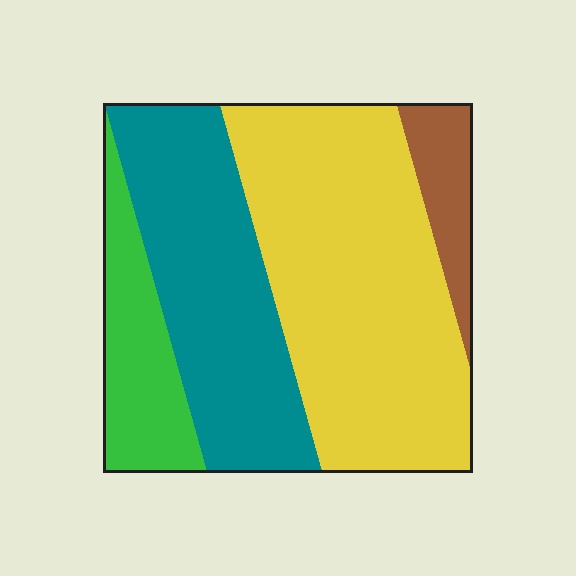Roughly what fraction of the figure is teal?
Teal covers roughly 30% of the figure.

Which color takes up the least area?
Brown, at roughly 10%.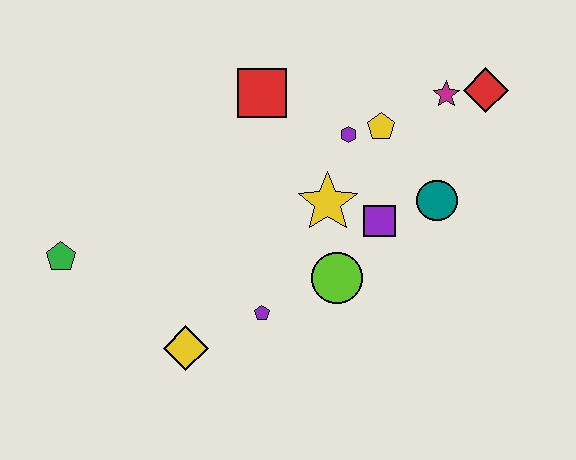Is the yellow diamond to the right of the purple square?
No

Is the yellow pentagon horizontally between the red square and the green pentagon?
No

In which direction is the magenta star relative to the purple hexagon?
The magenta star is to the right of the purple hexagon.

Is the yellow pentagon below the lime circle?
No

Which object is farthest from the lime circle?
The green pentagon is farthest from the lime circle.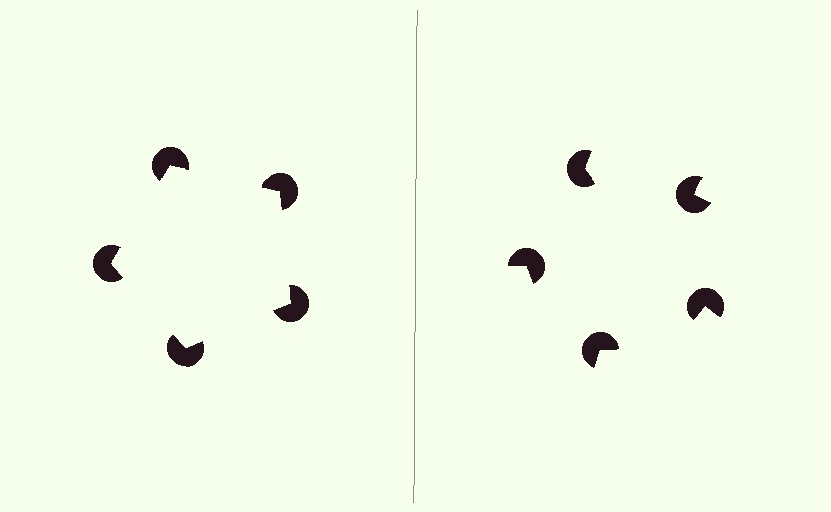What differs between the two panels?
The pac-man discs are positioned identically on both sides; only the wedge orientations differ. On the left they align to a pentagon; on the right they are misaligned.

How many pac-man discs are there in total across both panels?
10 — 5 on each side.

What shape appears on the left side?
An illusory pentagon.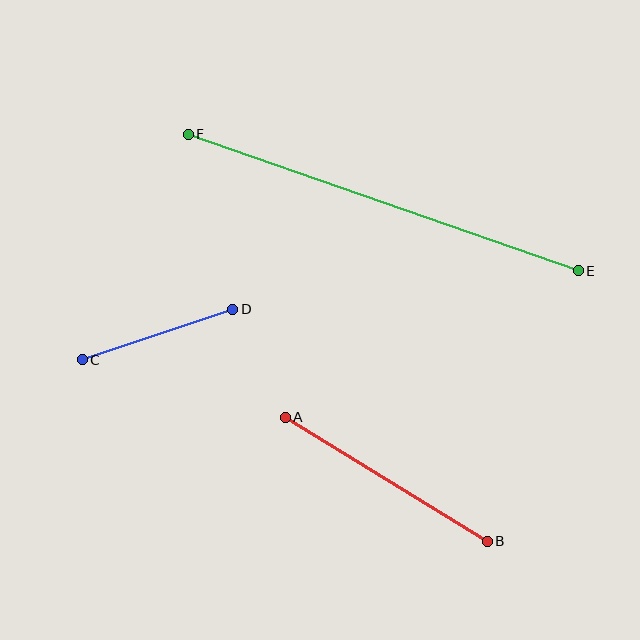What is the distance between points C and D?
The distance is approximately 159 pixels.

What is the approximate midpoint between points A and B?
The midpoint is at approximately (386, 479) pixels.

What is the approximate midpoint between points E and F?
The midpoint is at approximately (383, 202) pixels.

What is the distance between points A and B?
The distance is approximately 237 pixels.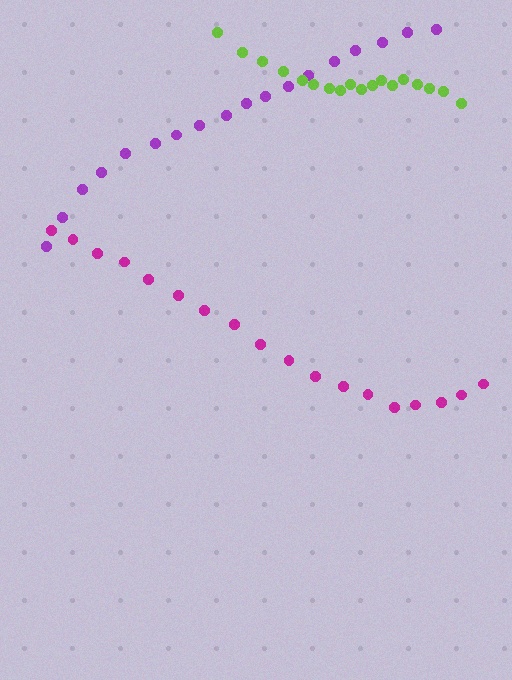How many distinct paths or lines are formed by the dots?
There are 3 distinct paths.